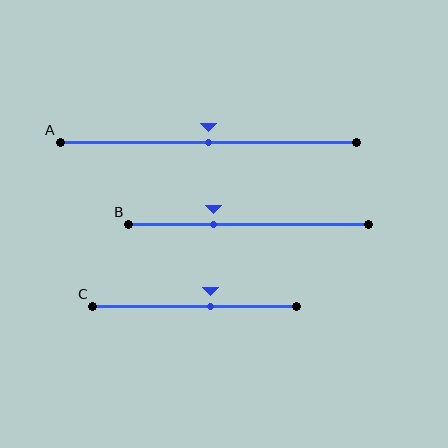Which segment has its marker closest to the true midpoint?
Segment A has its marker closest to the true midpoint.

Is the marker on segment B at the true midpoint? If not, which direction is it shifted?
No, the marker on segment B is shifted to the left by about 15% of the segment length.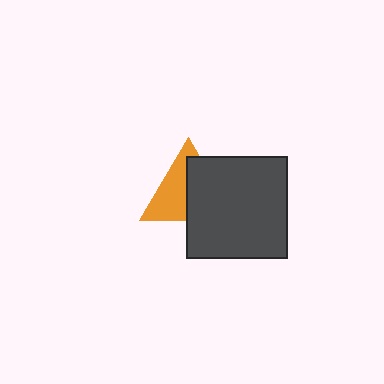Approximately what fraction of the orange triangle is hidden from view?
Roughly 52% of the orange triangle is hidden behind the dark gray square.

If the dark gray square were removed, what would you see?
You would see the complete orange triangle.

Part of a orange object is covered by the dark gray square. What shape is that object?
It is a triangle.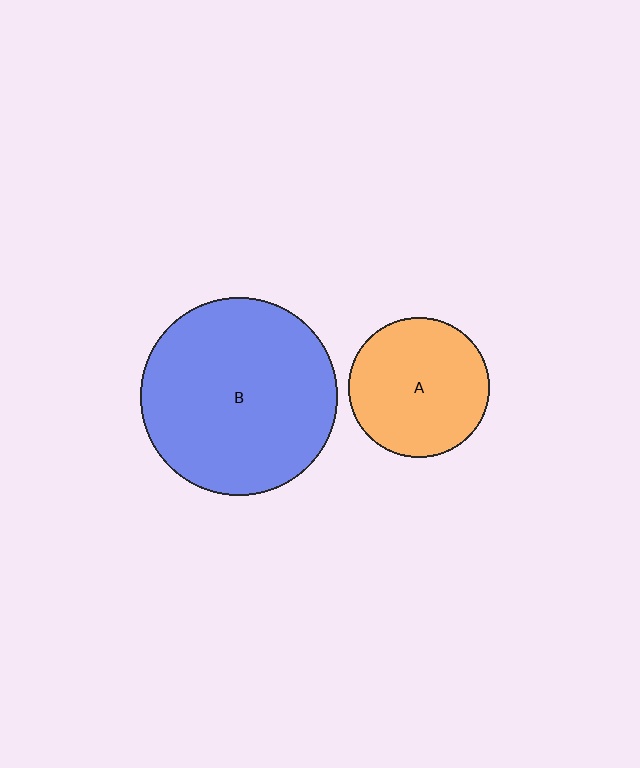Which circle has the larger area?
Circle B (blue).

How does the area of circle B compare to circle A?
Approximately 2.0 times.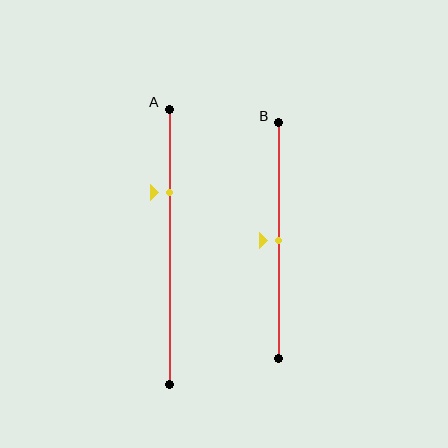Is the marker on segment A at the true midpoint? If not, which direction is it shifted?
No, the marker on segment A is shifted upward by about 20% of the segment length.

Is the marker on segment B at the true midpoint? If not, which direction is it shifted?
Yes, the marker on segment B is at the true midpoint.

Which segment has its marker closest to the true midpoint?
Segment B has its marker closest to the true midpoint.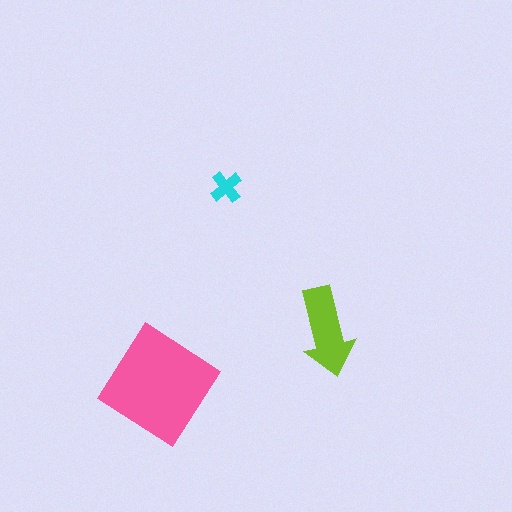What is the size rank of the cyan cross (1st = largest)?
3rd.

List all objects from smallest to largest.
The cyan cross, the lime arrow, the pink diamond.